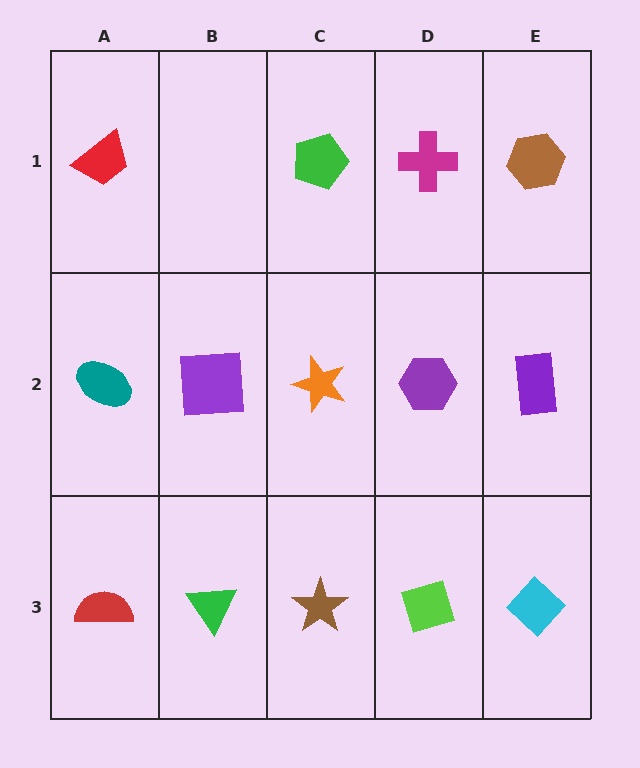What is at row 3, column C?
A brown star.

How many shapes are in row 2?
5 shapes.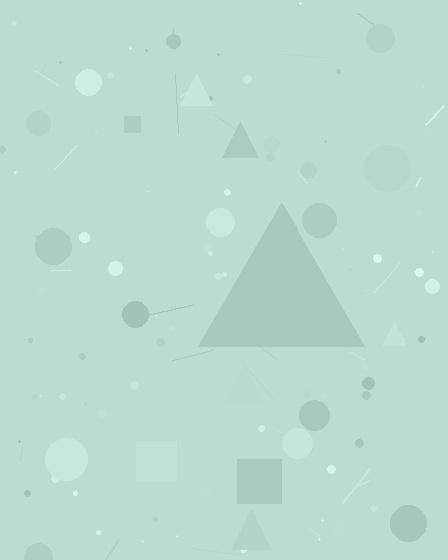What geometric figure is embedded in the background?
A triangle is embedded in the background.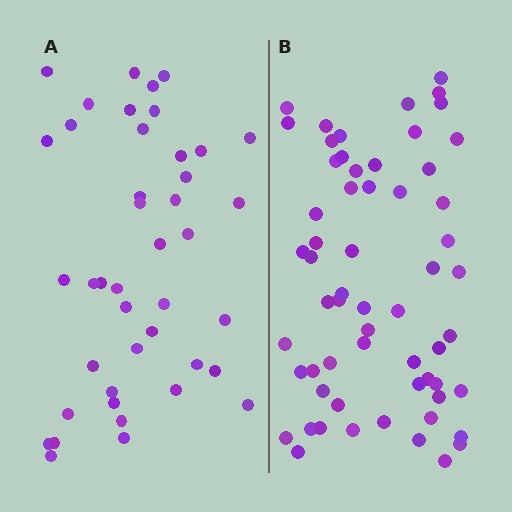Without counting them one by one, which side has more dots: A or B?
Region B (the right region) has more dots.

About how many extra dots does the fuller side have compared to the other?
Region B has approximately 20 more dots than region A.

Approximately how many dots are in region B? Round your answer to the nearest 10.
About 60 dots.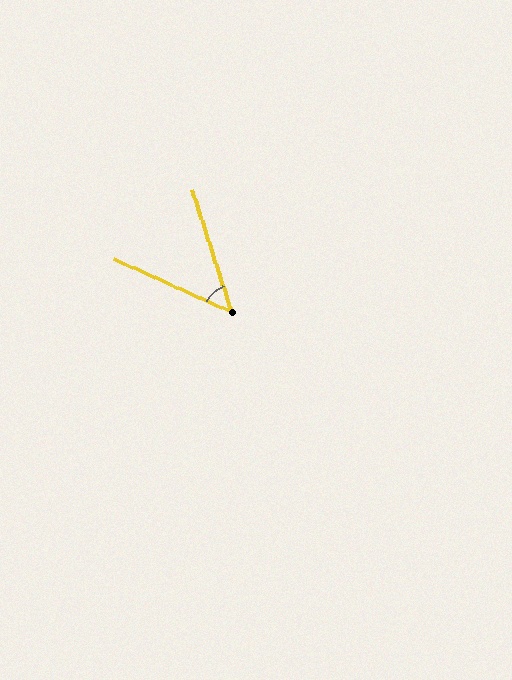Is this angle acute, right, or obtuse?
It is acute.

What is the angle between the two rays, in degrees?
Approximately 48 degrees.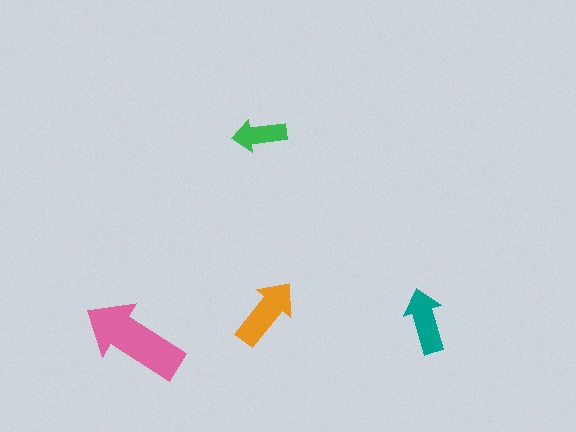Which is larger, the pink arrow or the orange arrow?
The pink one.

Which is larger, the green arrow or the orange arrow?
The orange one.